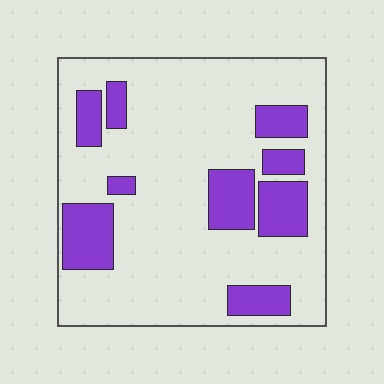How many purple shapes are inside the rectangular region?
9.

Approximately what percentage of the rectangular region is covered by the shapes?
Approximately 25%.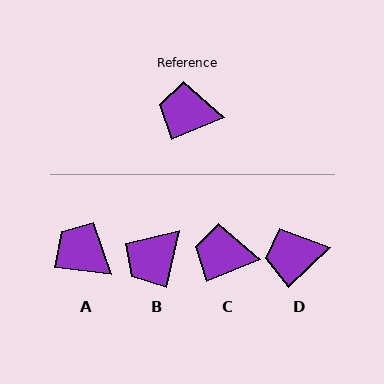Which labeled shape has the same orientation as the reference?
C.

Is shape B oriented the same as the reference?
No, it is off by about 55 degrees.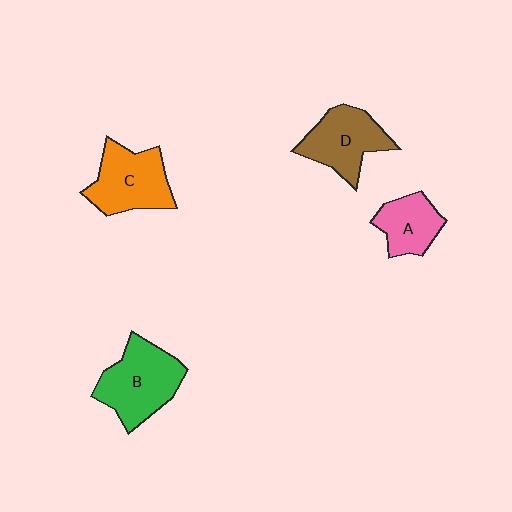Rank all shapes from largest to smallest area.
From largest to smallest: B (green), C (orange), D (brown), A (pink).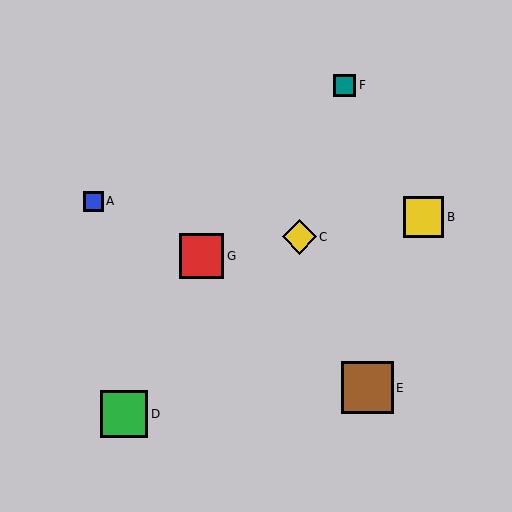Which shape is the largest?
The brown square (labeled E) is the largest.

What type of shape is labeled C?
Shape C is a yellow diamond.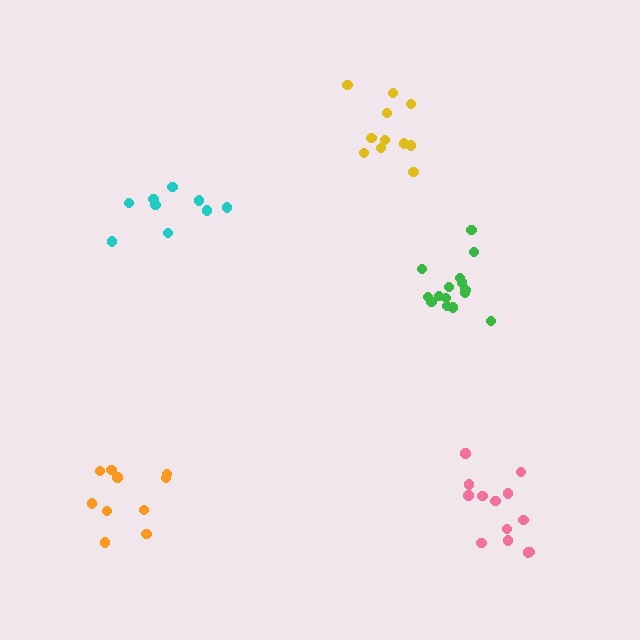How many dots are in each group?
Group 1: 15 dots, Group 2: 9 dots, Group 3: 11 dots, Group 4: 13 dots, Group 5: 10 dots (58 total).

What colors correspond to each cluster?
The clusters are colored: green, cyan, yellow, pink, orange.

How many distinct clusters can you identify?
There are 5 distinct clusters.